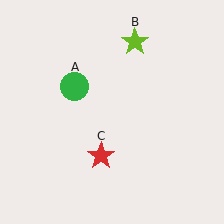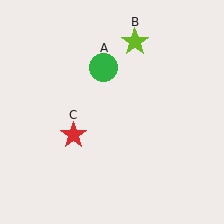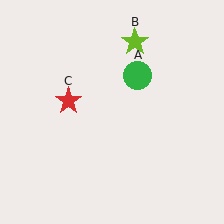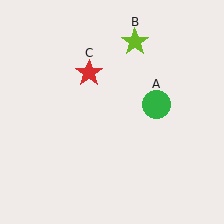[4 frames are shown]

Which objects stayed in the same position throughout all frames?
Lime star (object B) remained stationary.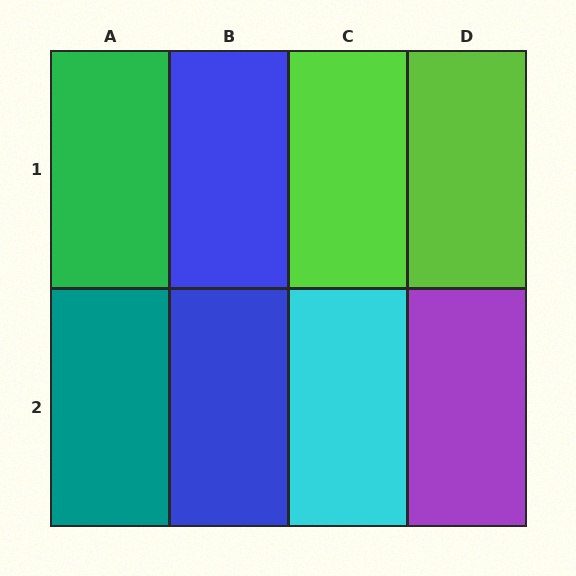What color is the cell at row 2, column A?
Teal.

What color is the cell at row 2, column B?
Blue.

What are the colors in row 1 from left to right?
Green, blue, lime, lime.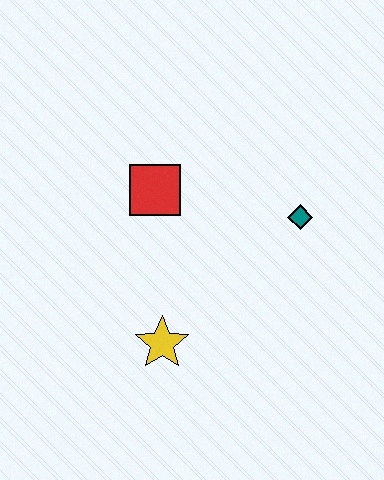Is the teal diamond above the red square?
No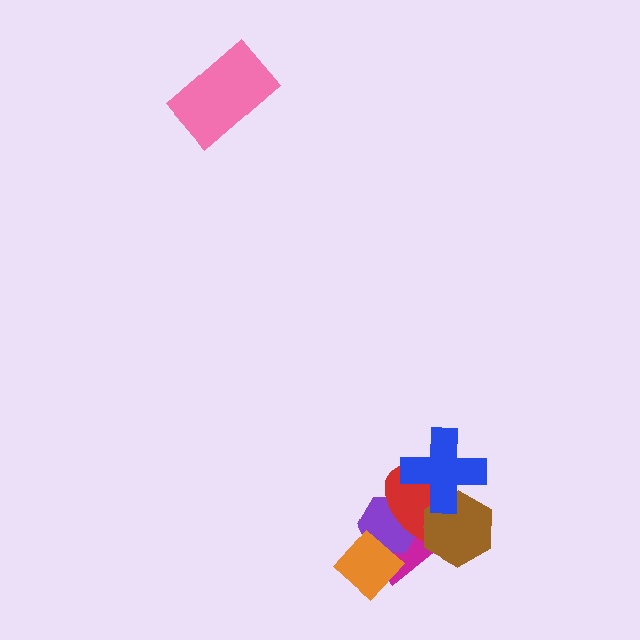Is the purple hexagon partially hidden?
Yes, it is partially covered by another shape.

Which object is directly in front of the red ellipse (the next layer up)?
The brown hexagon is directly in front of the red ellipse.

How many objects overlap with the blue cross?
2 objects overlap with the blue cross.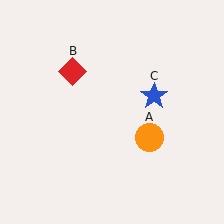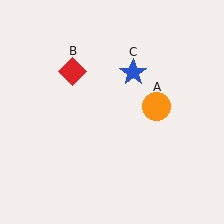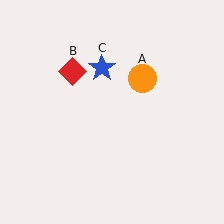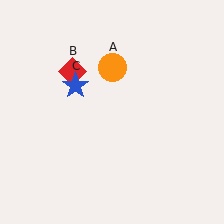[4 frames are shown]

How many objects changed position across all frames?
2 objects changed position: orange circle (object A), blue star (object C).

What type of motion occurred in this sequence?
The orange circle (object A), blue star (object C) rotated counterclockwise around the center of the scene.